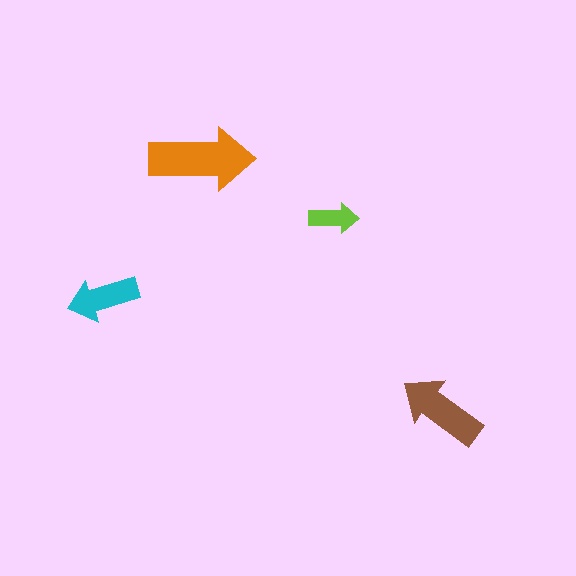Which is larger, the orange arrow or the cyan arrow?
The orange one.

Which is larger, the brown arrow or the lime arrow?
The brown one.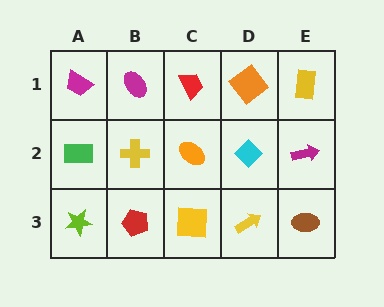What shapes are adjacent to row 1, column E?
A magenta arrow (row 2, column E), an orange diamond (row 1, column D).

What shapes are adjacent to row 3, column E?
A magenta arrow (row 2, column E), a yellow arrow (row 3, column D).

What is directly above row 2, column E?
A yellow rectangle.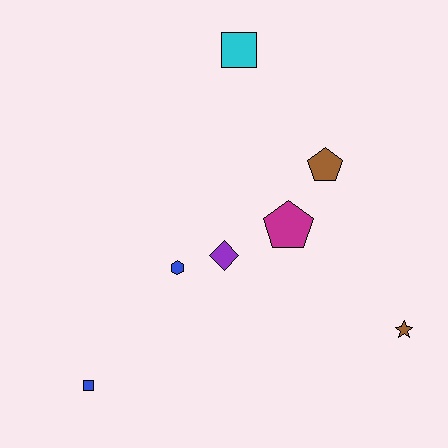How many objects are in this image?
There are 7 objects.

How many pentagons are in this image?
There are 2 pentagons.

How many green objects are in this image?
There are no green objects.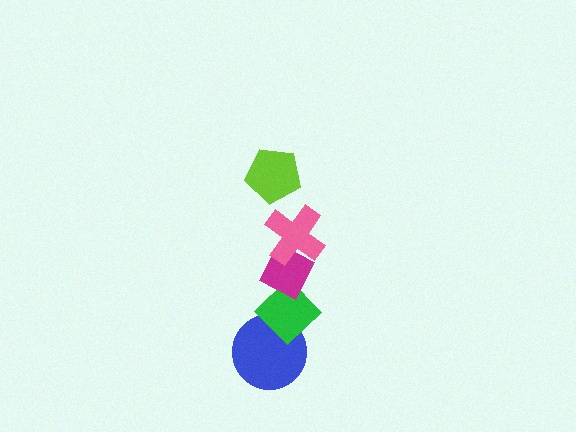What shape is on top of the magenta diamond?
The pink cross is on top of the magenta diamond.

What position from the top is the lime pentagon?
The lime pentagon is 1st from the top.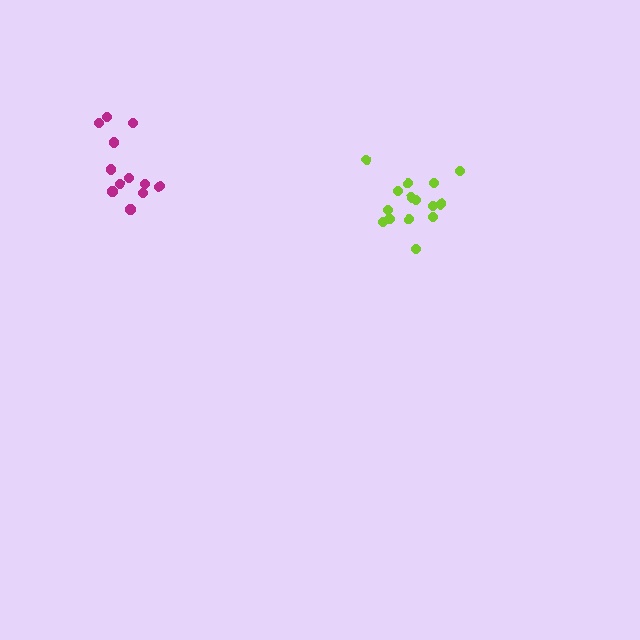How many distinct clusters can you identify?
There are 2 distinct clusters.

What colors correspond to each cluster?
The clusters are colored: lime, magenta.